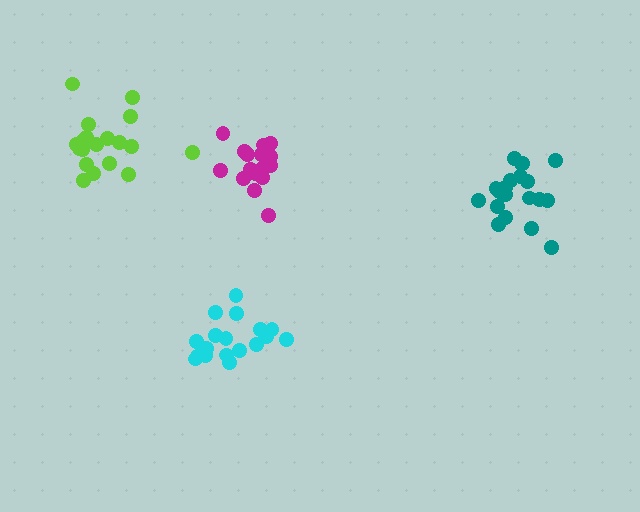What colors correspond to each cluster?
The clusters are colored: teal, cyan, magenta, lime.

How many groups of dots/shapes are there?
There are 4 groups.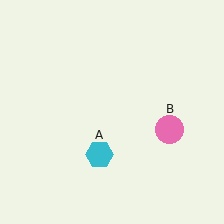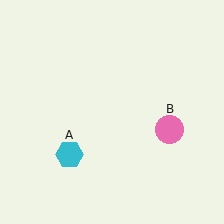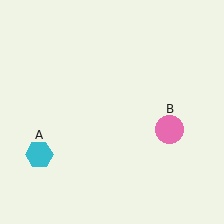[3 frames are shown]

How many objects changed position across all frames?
1 object changed position: cyan hexagon (object A).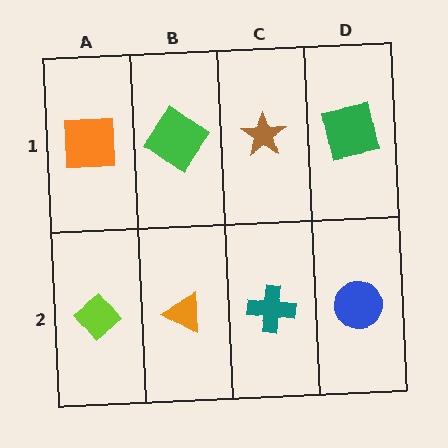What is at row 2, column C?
A teal cross.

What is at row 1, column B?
A green diamond.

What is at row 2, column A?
A lime diamond.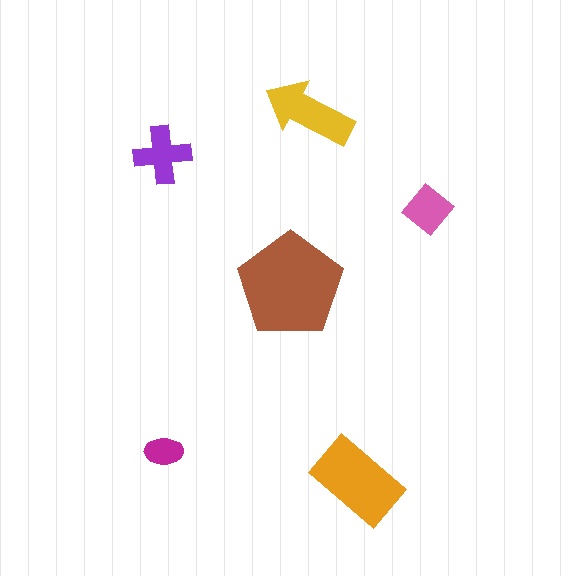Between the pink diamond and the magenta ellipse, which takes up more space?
The pink diamond.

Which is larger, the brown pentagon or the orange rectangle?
The brown pentagon.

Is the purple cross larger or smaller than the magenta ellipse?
Larger.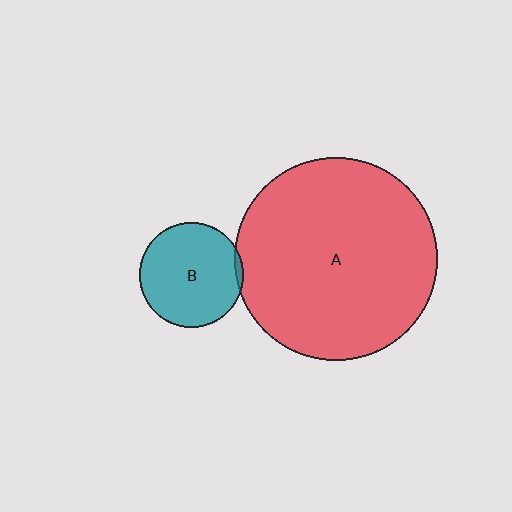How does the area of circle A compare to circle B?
Approximately 3.8 times.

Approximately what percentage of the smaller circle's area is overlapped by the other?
Approximately 5%.